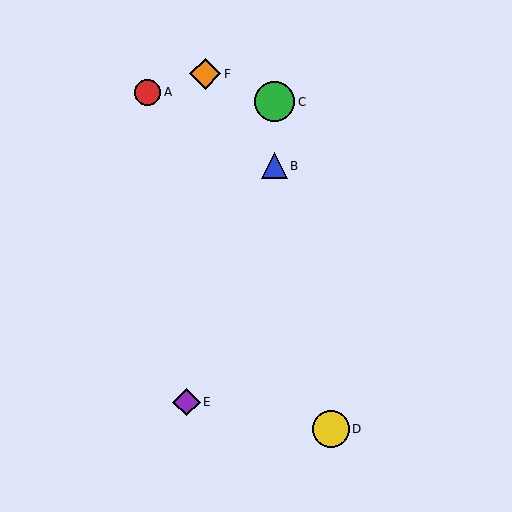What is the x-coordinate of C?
Object C is at x≈274.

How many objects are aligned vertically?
2 objects (B, C) are aligned vertically.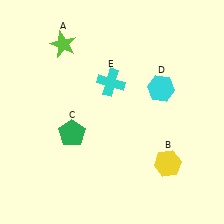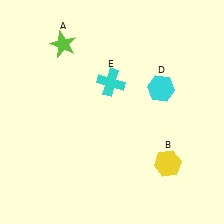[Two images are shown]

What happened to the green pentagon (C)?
The green pentagon (C) was removed in Image 2. It was in the bottom-left area of Image 1.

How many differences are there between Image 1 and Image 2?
There is 1 difference between the two images.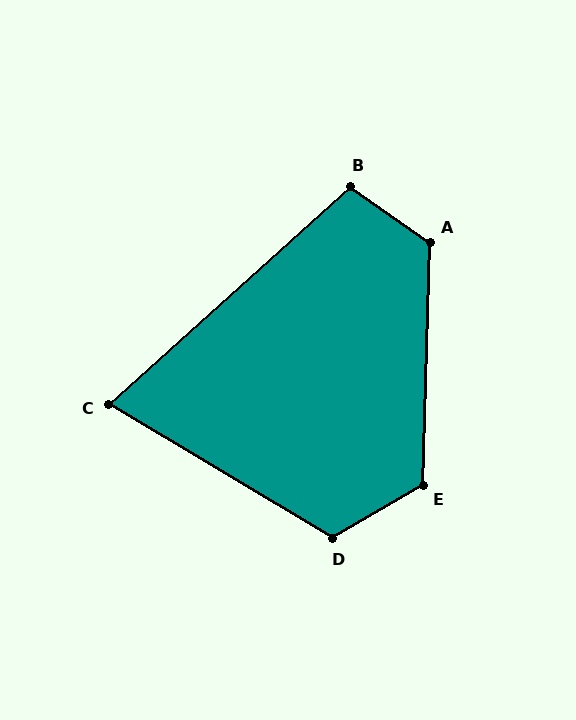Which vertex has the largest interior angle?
A, at approximately 123 degrees.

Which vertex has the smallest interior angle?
C, at approximately 73 degrees.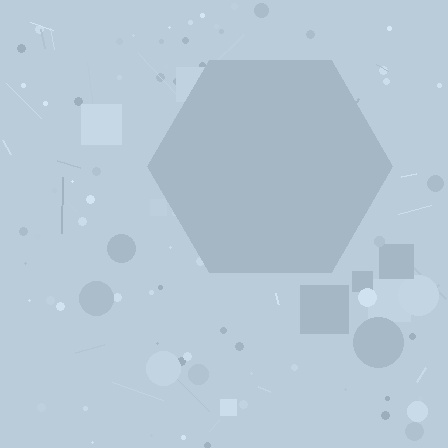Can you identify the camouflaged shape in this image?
The camouflaged shape is a hexagon.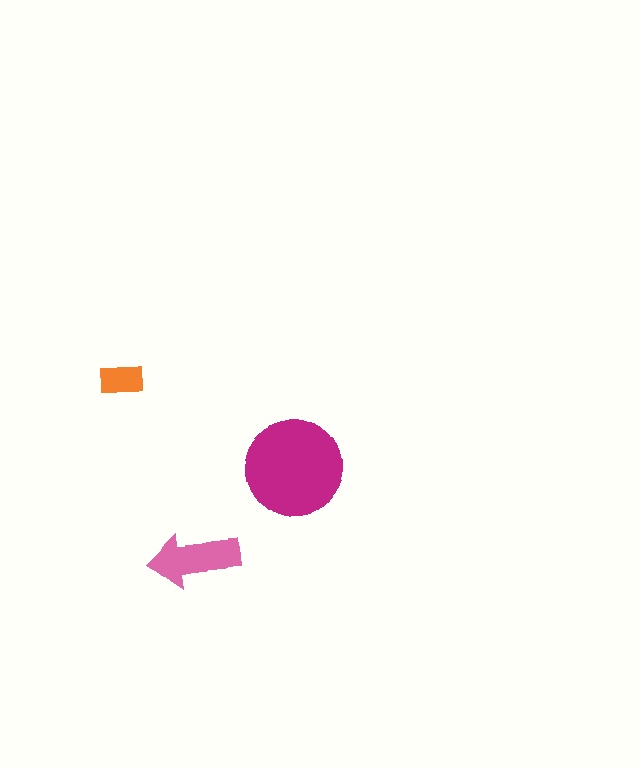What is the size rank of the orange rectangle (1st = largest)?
3rd.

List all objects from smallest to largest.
The orange rectangle, the pink arrow, the magenta circle.